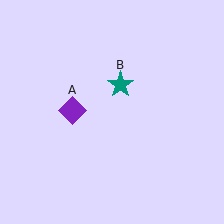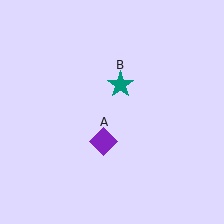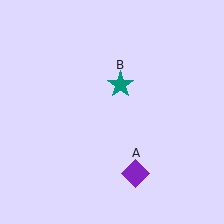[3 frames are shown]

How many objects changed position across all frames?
1 object changed position: purple diamond (object A).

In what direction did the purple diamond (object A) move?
The purple diamond (object A) moved down and to the right.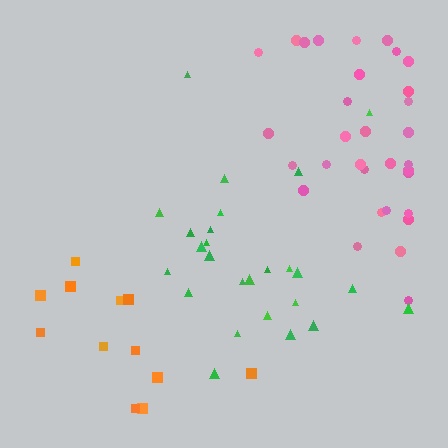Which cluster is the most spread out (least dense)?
Orange.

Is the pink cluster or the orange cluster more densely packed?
Pink.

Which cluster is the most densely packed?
Pink.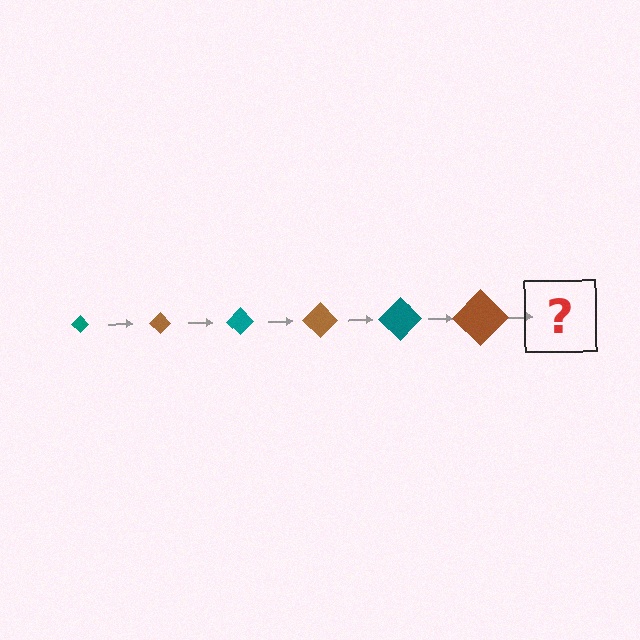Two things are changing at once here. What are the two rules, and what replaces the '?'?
The two rules are that the diamond grows larger each step and the color cycles through teal and brown. The '?' should be a teal diamond, larger than the previous one.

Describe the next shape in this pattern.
It should be a teal diamond, larger than the previous one.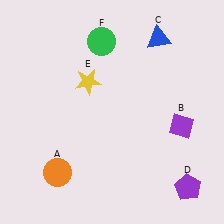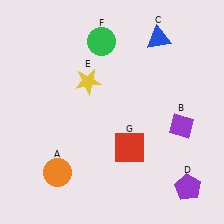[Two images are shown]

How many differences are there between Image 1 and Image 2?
There is 1 difference between the two images.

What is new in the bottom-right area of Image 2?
A red square (G) was added in the bottom-right area of Image 2.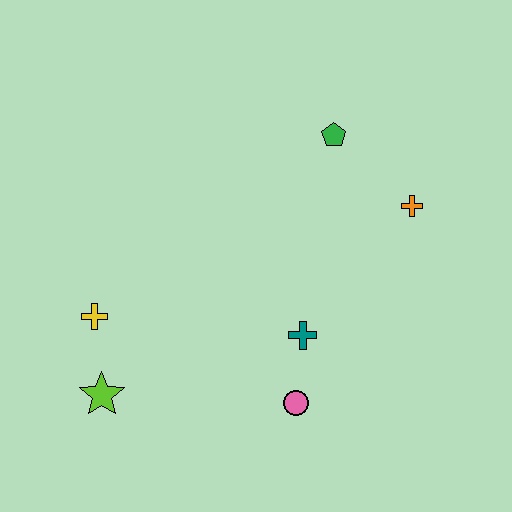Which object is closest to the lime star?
The yellow cross is closest to the lime star.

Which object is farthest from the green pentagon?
The lime star is farthest from the green pentagon.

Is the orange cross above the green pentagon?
No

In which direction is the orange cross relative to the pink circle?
The orange cross is above the pink circle.